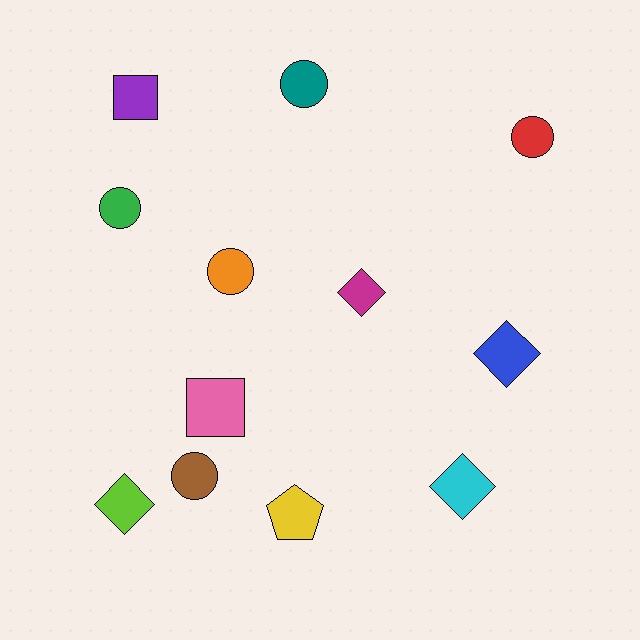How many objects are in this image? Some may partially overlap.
There are 12 objects.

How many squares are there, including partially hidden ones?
There are 2 squares.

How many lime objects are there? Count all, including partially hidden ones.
There is 1 lime object.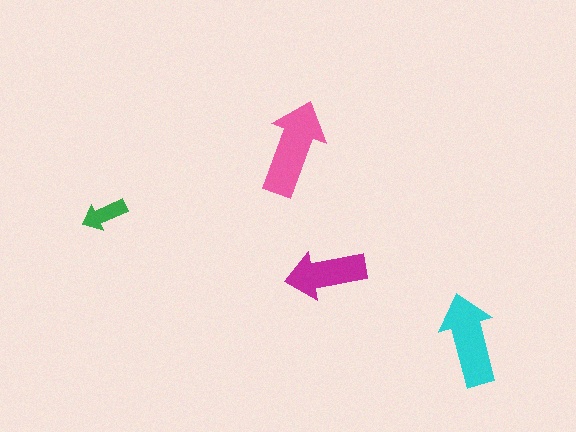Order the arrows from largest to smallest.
the pink one, the cyan one, the magenta one, the green one.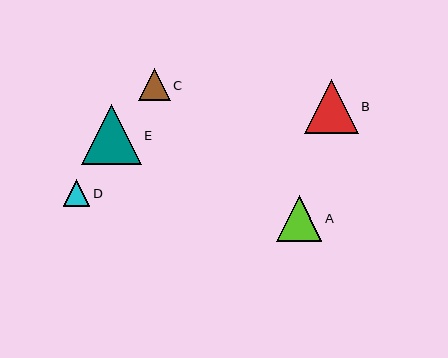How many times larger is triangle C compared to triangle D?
Triangle C is approximately 1.2 times the size of triangle D.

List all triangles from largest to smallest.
From largest to smallest: E, B, A, C, D.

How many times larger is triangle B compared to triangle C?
Triangle B is approximately 1.7 times the size of triangle C.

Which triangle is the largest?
Triangle E is the largest with a size of approximately 59 pixels.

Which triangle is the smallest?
Triangle D is the smallest with a size of approximately 26 pixels.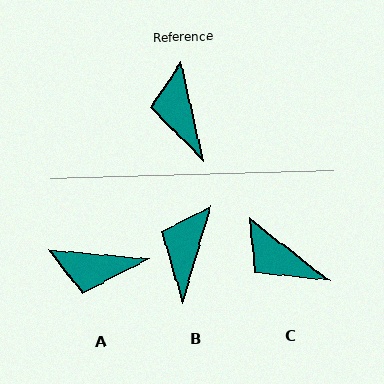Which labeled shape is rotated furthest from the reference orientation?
A, about 72 degrees away.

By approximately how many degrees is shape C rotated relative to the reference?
Approximately 39 degrees counter-clockwise.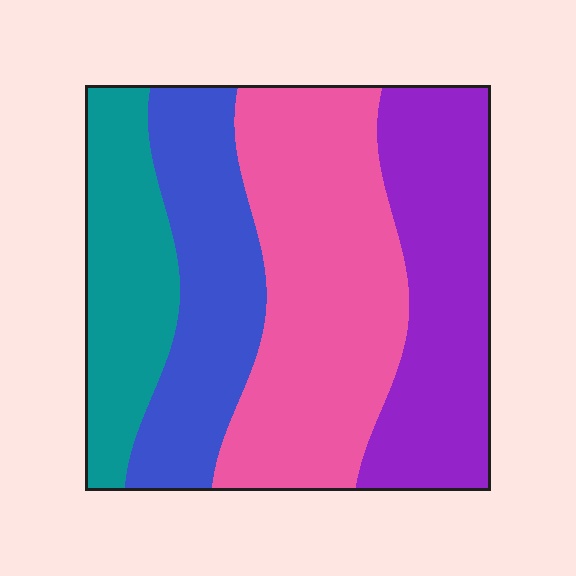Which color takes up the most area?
Pink, at roughly 35%.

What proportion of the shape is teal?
Teal takes up between a sixth and a third of the shape.